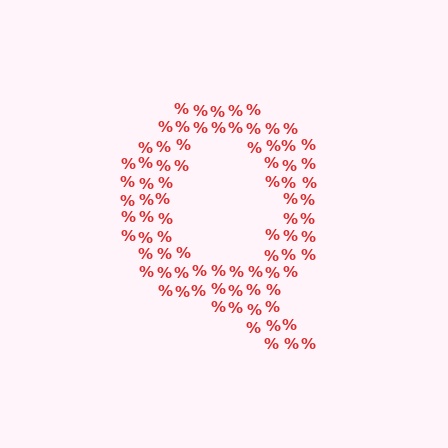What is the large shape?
The large shape is the letter Q.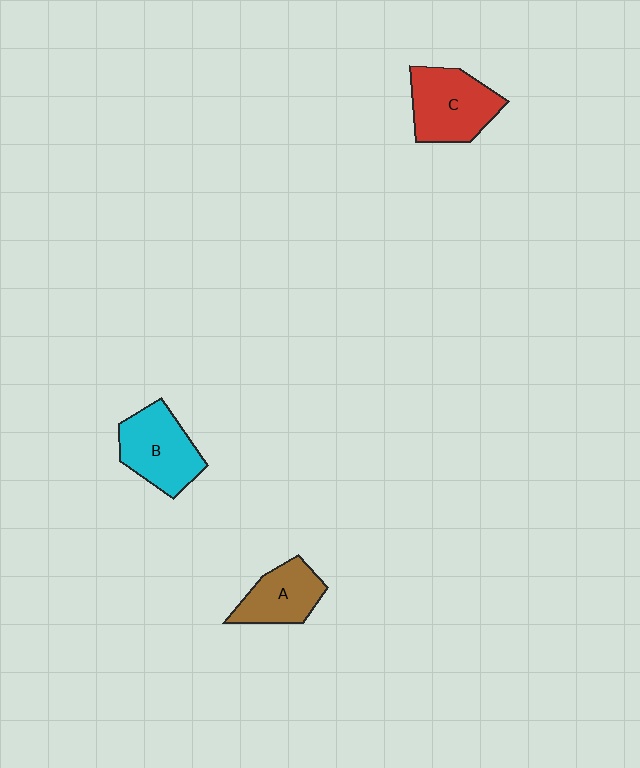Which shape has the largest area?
Shape C (red).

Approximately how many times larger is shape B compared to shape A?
Approximately 1.2 times.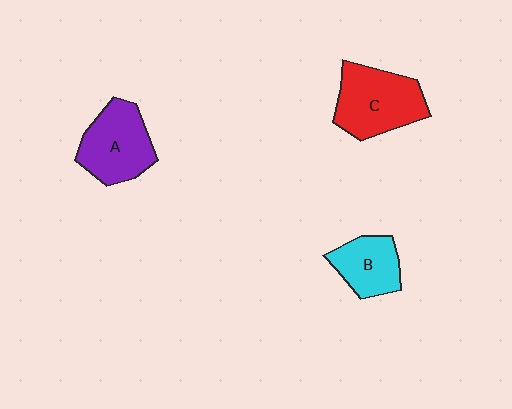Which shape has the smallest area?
Shape B (cyan).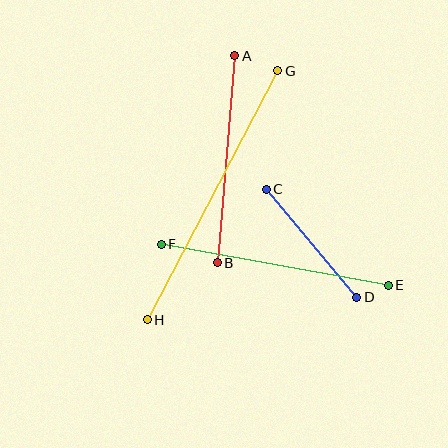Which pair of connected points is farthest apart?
Points G and H are farthest apart.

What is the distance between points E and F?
The distance is approximately 231 pixels.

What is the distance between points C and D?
The distance is approximately 141 pixels.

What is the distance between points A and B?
The distance is approximately 208 pixels.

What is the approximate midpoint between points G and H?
The midpoint is at approximately (212, 195) pixels.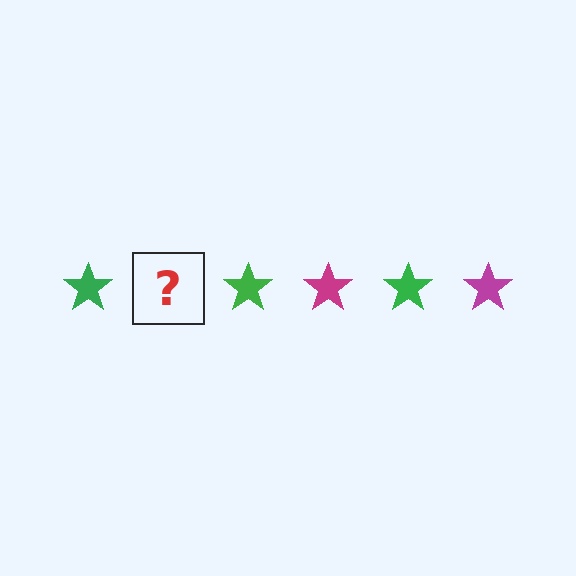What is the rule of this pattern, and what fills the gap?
The rule is that the pattern cycles through green, magenta stars. The gap should be filled with a magenta star.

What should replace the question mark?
The question mark should be replaced with a magenta star.